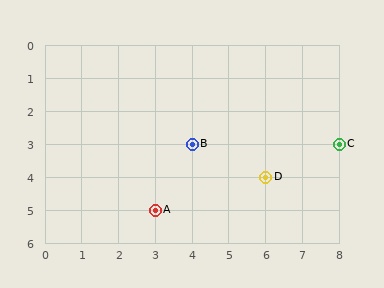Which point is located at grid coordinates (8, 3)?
Point C is at (8, 3).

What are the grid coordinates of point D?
Point D is at grid coordinates (6, 4).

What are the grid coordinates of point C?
Point C is at grid coordinates (8, 3).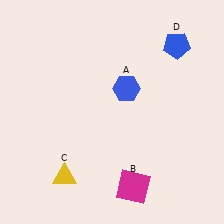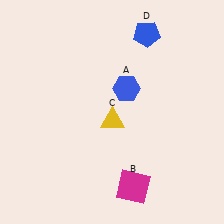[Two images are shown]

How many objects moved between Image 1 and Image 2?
2 objects moved between the two images.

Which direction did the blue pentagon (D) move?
The blue pentagon (D) moved left.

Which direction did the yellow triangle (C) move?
The yellow triangle (C) moved up.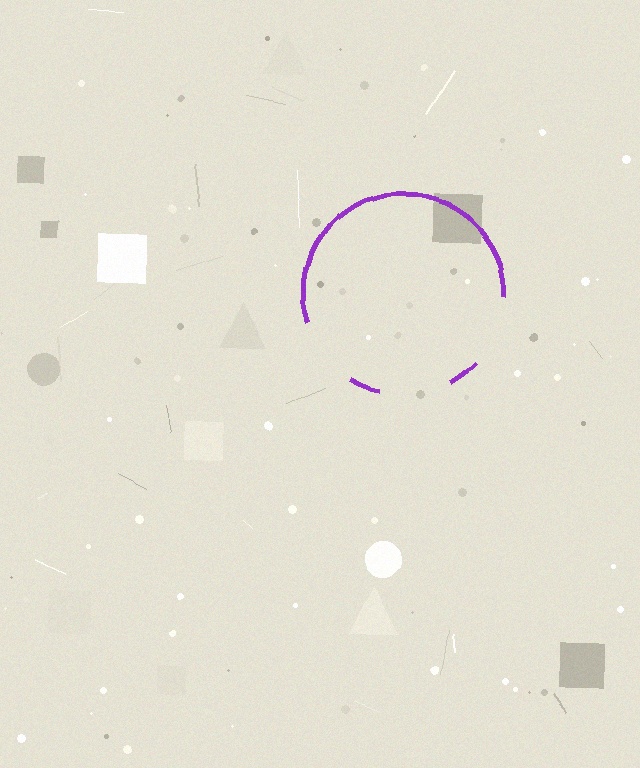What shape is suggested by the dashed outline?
The dashed outline suggests a circle.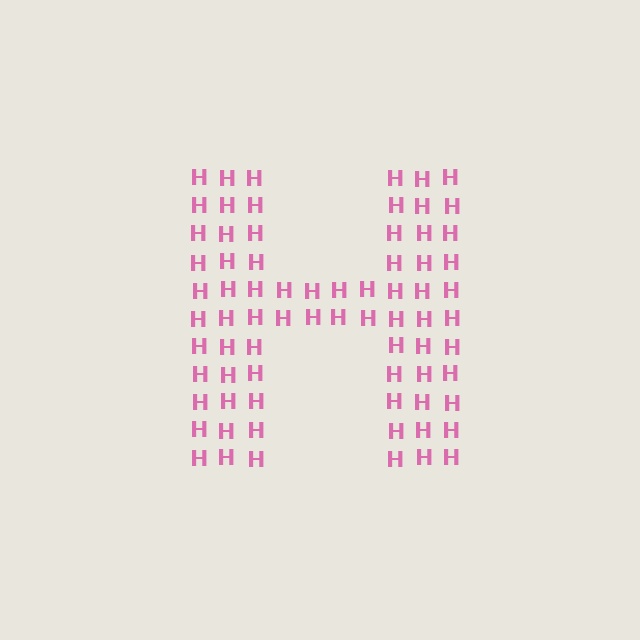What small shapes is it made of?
It is made of small letter H's.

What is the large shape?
The large shape is the letter H.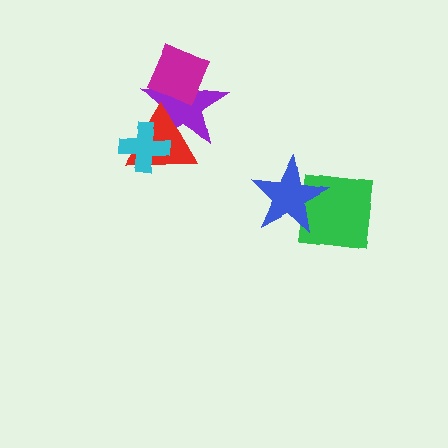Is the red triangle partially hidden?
Yes, it is partially covered by another shape.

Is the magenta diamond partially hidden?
No, no other shape covers it.